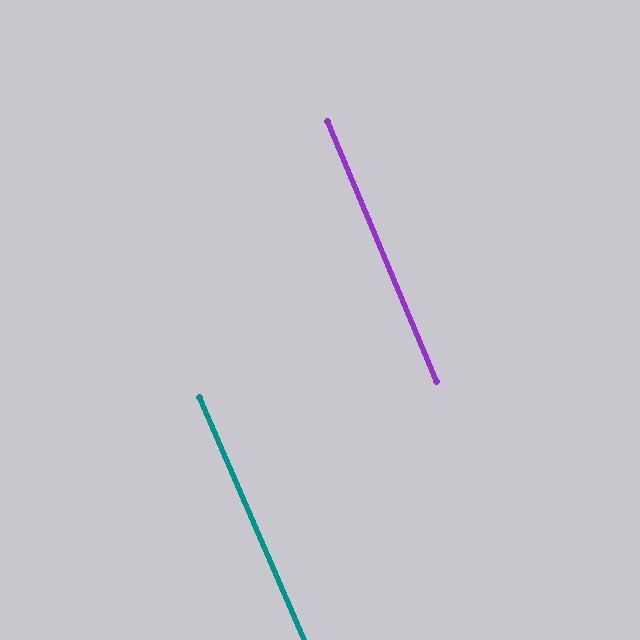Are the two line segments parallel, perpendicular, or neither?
Parallel — their directions differ by only 0.8°.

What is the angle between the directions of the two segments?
Approximately 1 degree.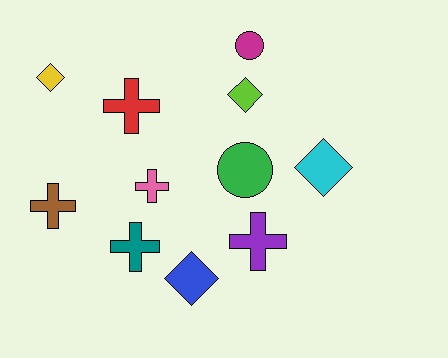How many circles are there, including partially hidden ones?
There are 2 circles.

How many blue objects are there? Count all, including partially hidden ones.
There is 1 blue object.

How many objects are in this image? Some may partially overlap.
There are 11 objects.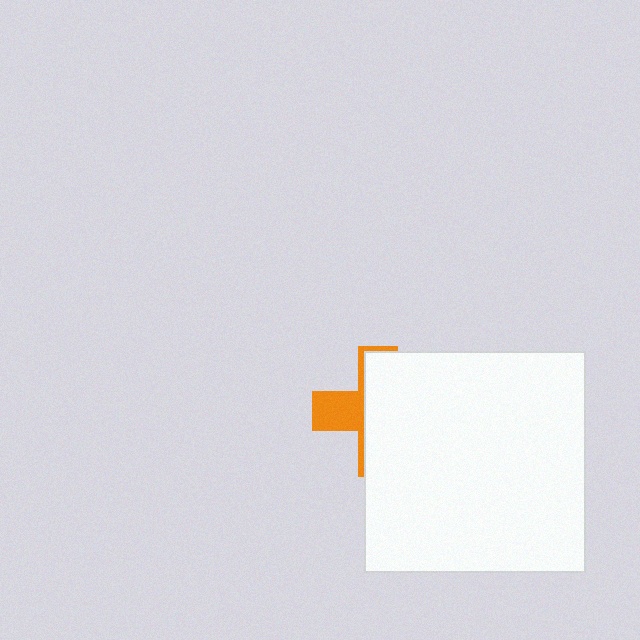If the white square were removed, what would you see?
You would see the complete orange cross.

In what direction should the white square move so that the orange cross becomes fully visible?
The white square should move right. That is the shortest direction to clear the overlap and leave the orange cross fully visible.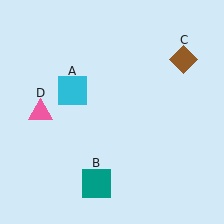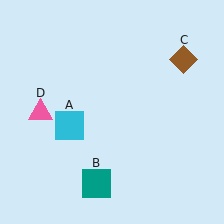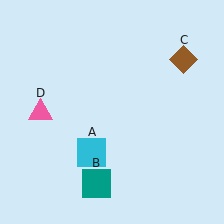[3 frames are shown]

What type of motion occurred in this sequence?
The cyan square (object A) rotated counterclockwise around the center of the scene.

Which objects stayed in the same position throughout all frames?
Teal square (object B) and brown diamond (object C) and pink triangle (object D) remained stationary.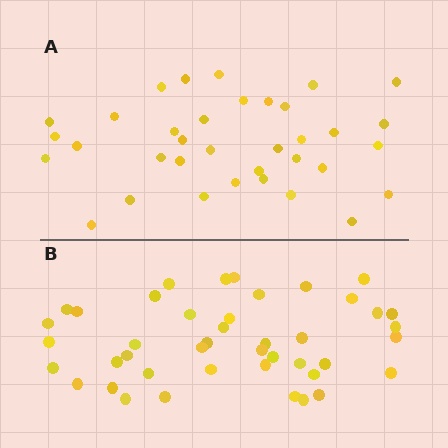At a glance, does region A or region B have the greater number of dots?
Region B (the bottom region) has more dots.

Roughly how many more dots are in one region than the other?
Region B has roughly 8 or so more dots than region A.